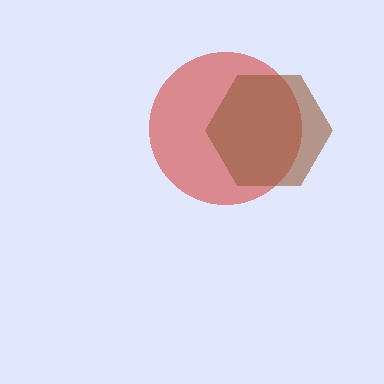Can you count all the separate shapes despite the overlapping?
Yes, there are 2 separate shapes.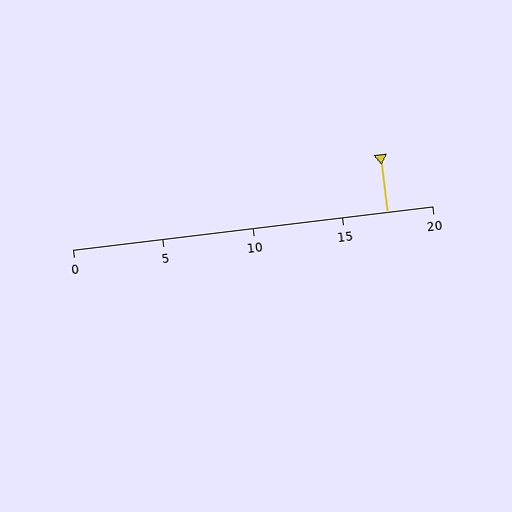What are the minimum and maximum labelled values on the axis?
The axis runs from 0 to 20.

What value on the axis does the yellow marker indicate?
The marker indicates approximately 17.5.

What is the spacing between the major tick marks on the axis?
The major ticks are spaced 5 apart.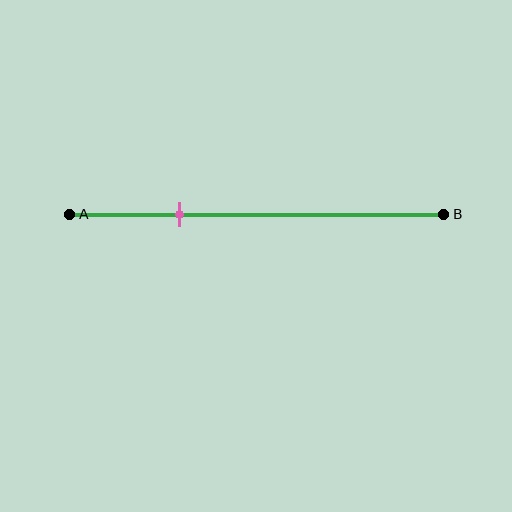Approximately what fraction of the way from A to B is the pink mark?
The pink mark is approximately 30% of the way from A to B.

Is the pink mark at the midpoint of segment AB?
No, the mark is at about 30% from A, not at the 50% midpoint.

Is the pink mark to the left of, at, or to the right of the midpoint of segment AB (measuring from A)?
The pink mark is to the left of the midpoint of segment AB.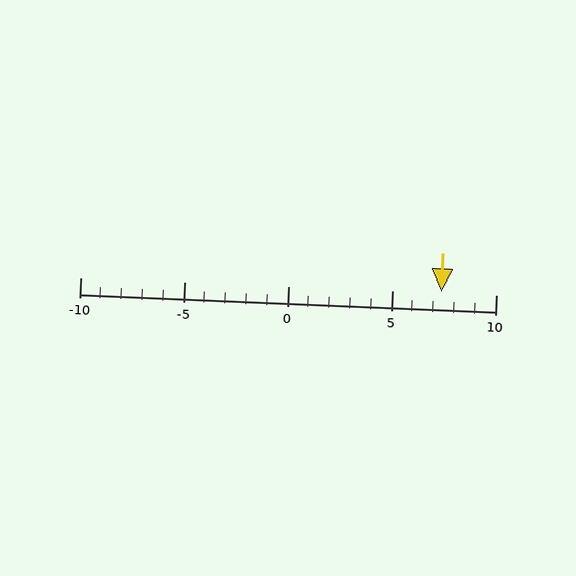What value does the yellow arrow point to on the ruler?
The yellow arrow points to approximately 7.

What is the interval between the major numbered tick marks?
The major tick marks are spaced 5 units apart.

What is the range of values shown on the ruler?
The ruler shows values from -10 to 10.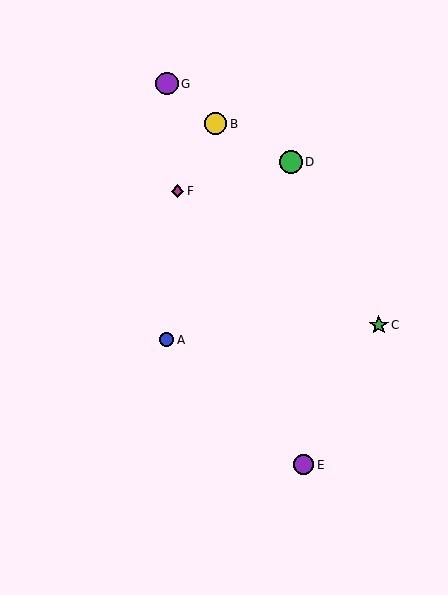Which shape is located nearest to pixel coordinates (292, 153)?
The green circle (labeled D) at (291, 162) is nearest to that location.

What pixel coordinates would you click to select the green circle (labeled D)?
Click at (291, 162) to select the green circle D.